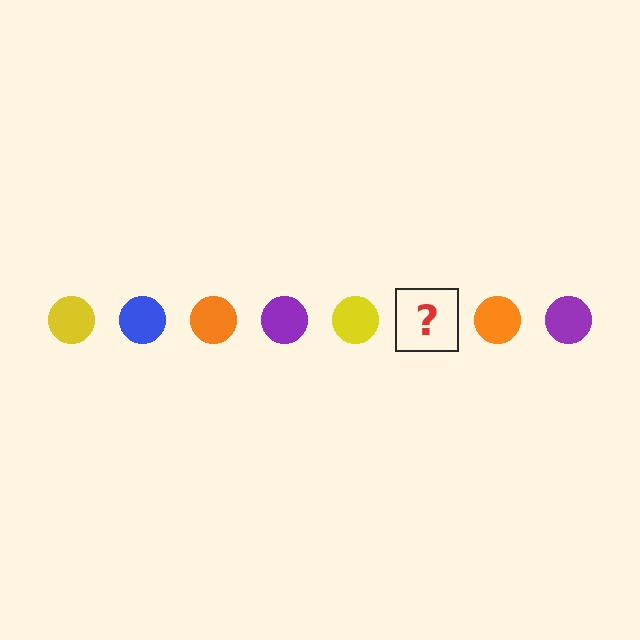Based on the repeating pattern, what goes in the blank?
The blank should be a blue circle.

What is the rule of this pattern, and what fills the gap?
The rule is that the pattern cycles through yellow, blue, orange, purple circles. The gap should be filled with a blue circle.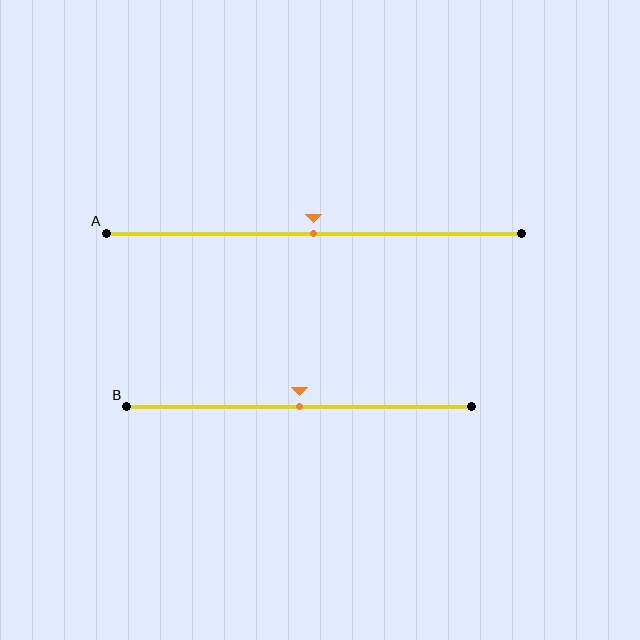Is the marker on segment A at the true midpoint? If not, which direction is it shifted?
Yes, the marker on segment A is at the true midpoint.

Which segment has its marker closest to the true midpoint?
Segment A has its marker closest to the true midpoint.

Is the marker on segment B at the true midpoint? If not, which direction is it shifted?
Yes, the marker on segment B is at the true midpoint.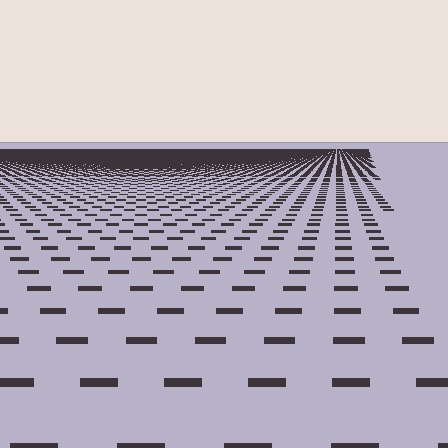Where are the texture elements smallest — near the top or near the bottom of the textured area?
Near the top.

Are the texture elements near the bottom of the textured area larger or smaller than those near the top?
Larger. Near the bottom, elements are closer to the viewer and appear at a bigger on-screen size.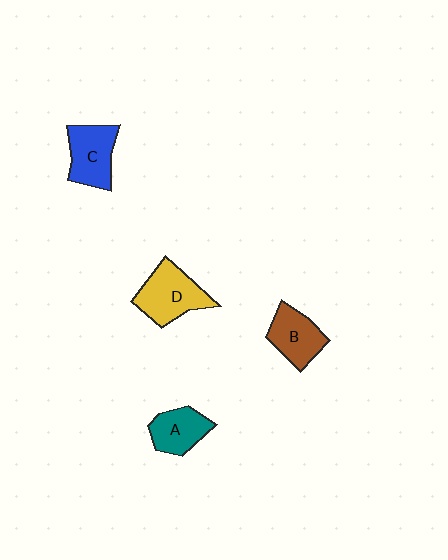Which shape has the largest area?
Shape D (yellow).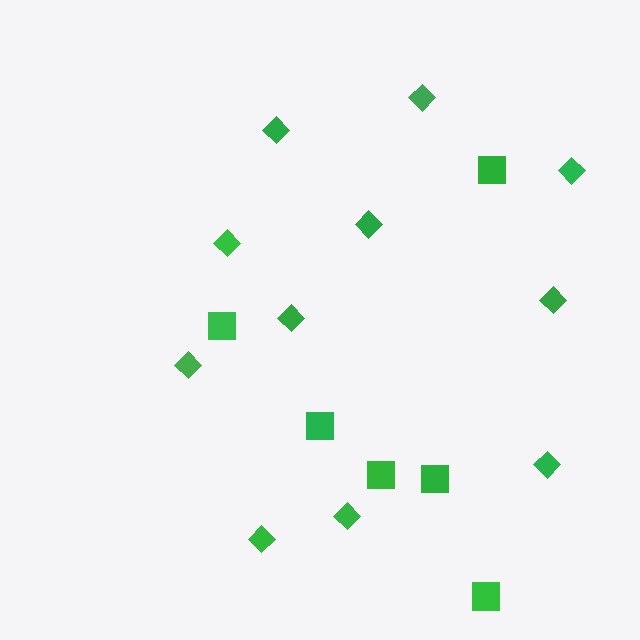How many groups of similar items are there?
There are 2 groups: one group of diamonds (11) and one group of squares (6).